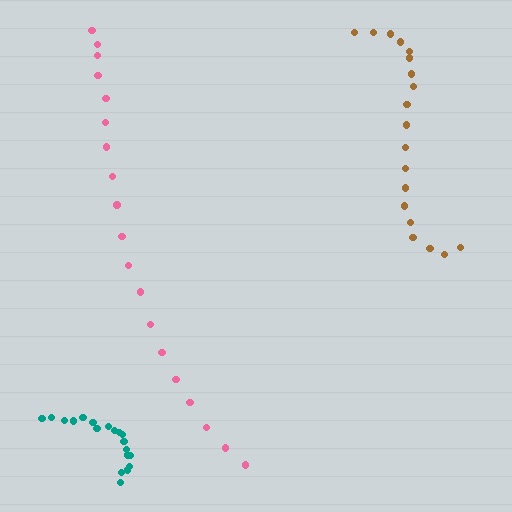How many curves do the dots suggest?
There are 3 distinct paths.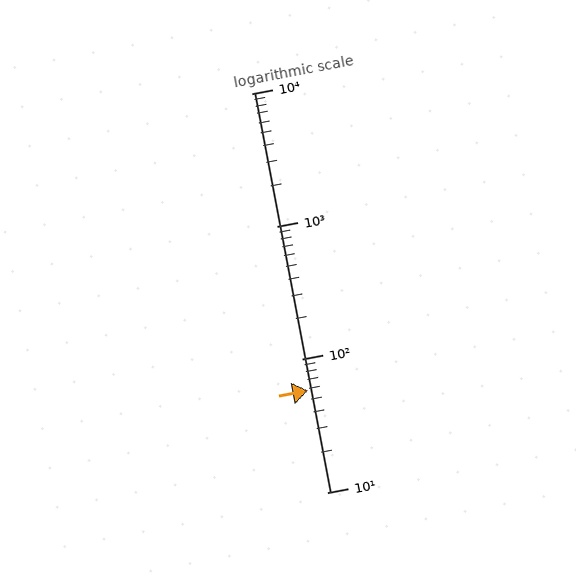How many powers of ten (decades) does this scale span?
The scale spans 3 decades, from 10 to 10000.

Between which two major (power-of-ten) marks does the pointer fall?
The pointer is between 10 and 100.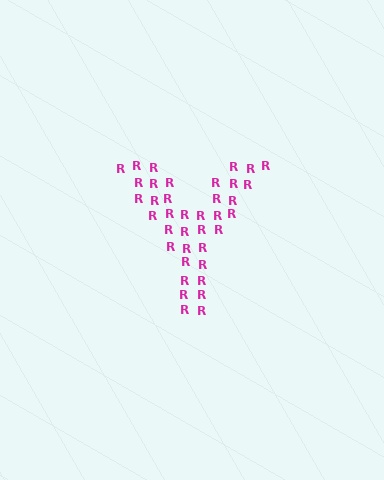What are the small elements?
The small elements are letter R's.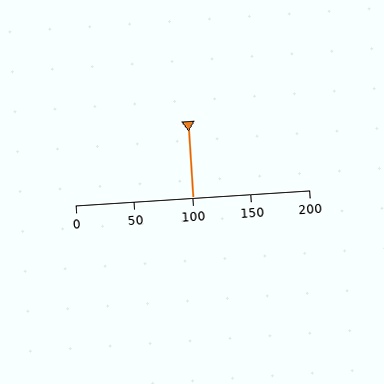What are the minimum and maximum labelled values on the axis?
The axis runs from 0 to 200.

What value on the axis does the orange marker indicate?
The marker indicates approximately 100.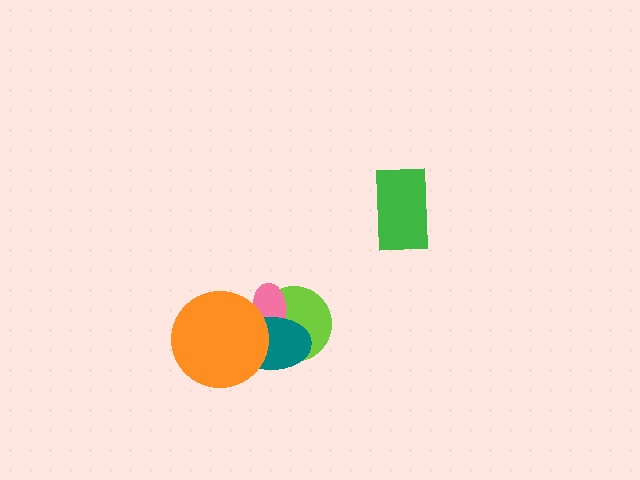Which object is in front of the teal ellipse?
The orange circle is in front of the teal ellipse.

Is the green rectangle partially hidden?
No, no other shape covers it.